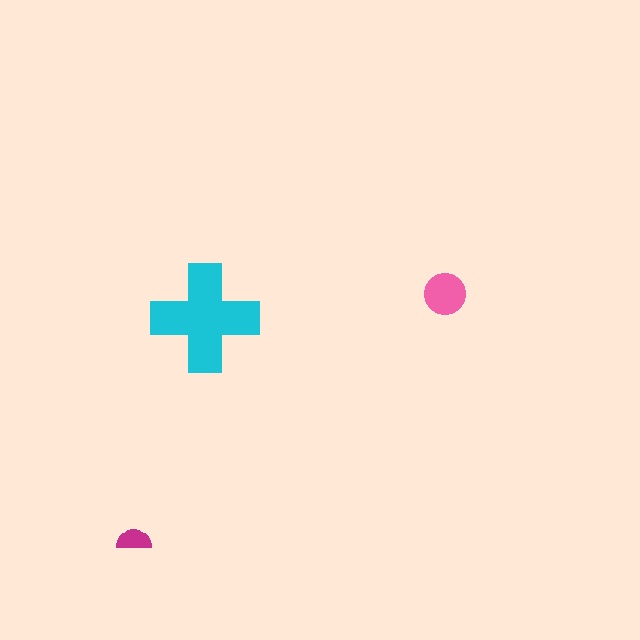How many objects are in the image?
There are 3 objects in the image.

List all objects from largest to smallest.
The cyan cross, the pink circle, the magenta semicircle.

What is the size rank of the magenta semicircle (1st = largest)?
3rd.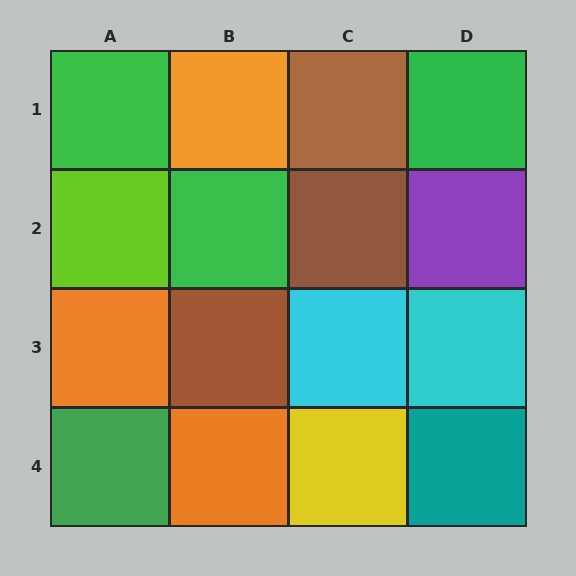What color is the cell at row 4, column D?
Teal.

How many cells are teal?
1 cell is teal.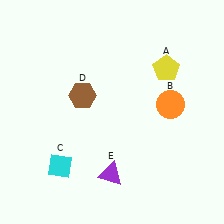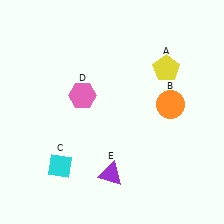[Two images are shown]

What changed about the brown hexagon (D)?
In Image 1, D is brown. In Image 2, it changed to pink.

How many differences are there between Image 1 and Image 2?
There is 1 difference between the two images.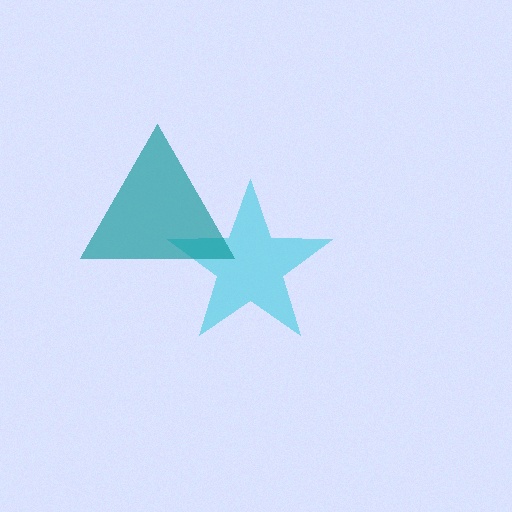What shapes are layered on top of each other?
The layered shapes are: a cyan star, a teal triangle.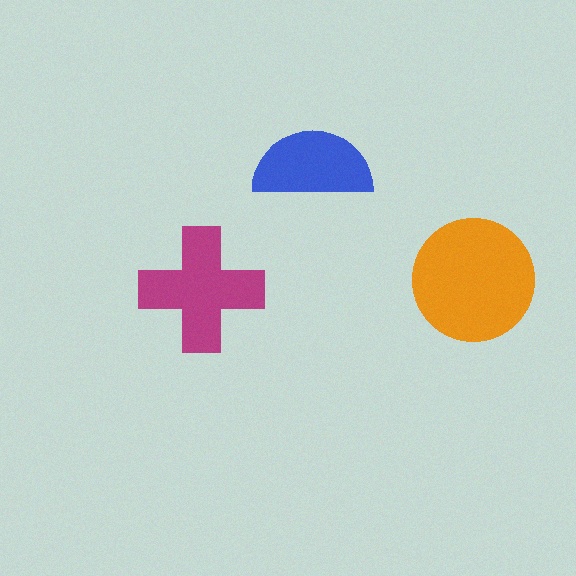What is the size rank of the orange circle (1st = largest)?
1st.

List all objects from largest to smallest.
The orange circle, the magenta cross, the blue semicircle.